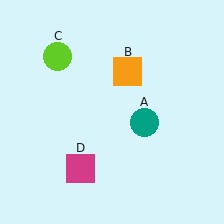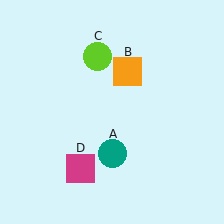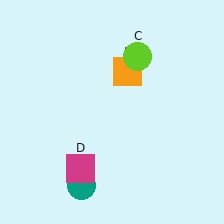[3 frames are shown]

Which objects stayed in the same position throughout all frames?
Orange square (object B) and magenta square (object D) remained stationary.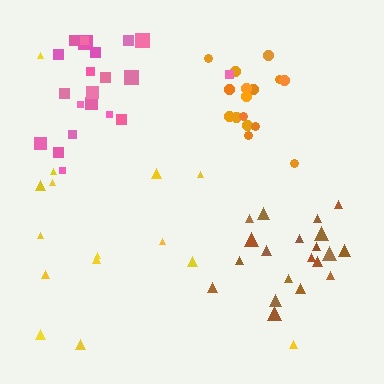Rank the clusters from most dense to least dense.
orange, brown, pink, yellow.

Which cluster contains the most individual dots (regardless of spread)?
Pink (21).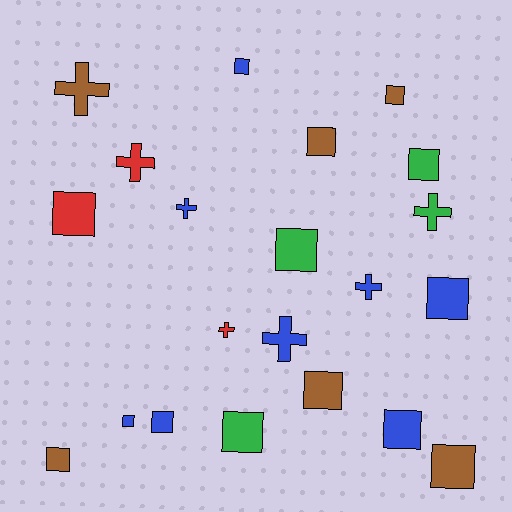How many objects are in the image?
There are 21 objects.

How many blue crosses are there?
There are 3 blue crosses.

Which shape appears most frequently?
Square, with 14 objects.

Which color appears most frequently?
Blue, with 8 objects.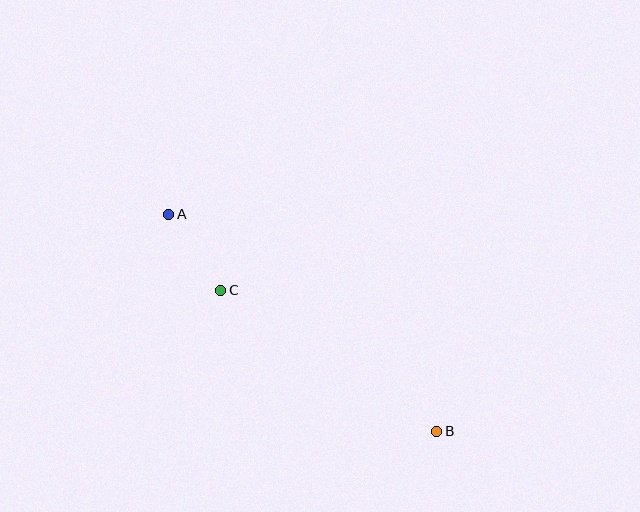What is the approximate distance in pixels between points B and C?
The distance between B and C is approximately 258 pixels.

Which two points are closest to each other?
Points A and C are closest to each other.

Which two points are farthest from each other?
Points A and B are farthest from each other.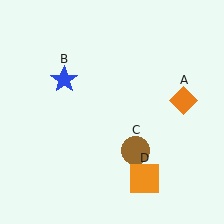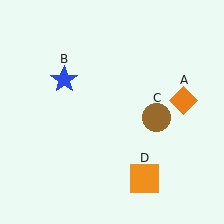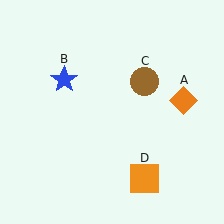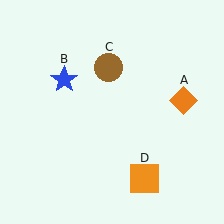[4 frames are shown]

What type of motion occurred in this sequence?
The brown circle (object C) rotated counterclockwise around the center of the scene.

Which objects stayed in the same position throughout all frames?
Orange diamond (object A) and blue star (object B) and orange square (object D) remained stationary.